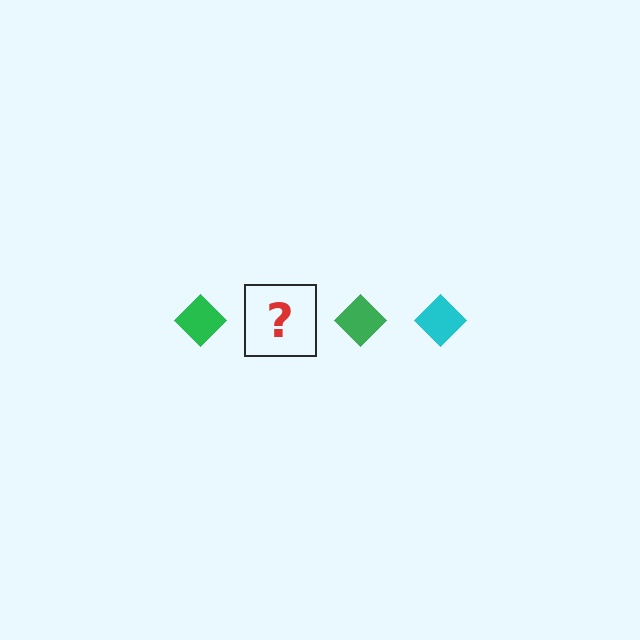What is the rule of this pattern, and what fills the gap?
The rule is that the pattern cycles through green, cyan diamonds. The gap should be filled with a cyan diamond.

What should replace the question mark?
The question mark should be replaced with a cyan diamond.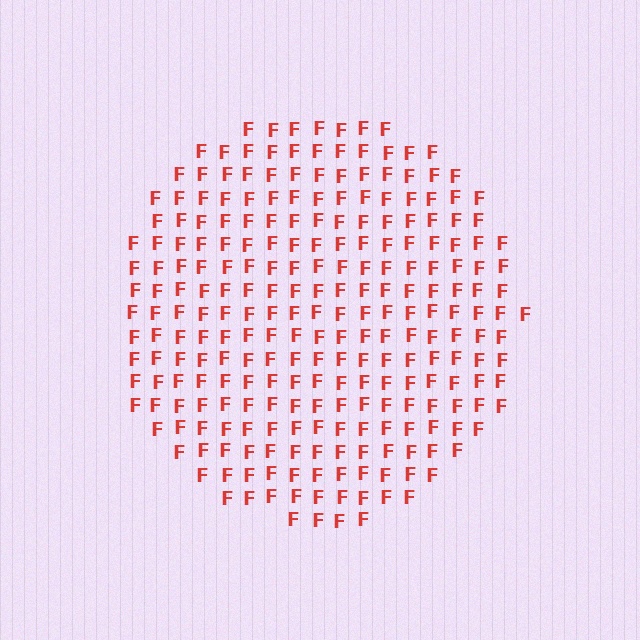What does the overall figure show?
The overall figure shows a circle.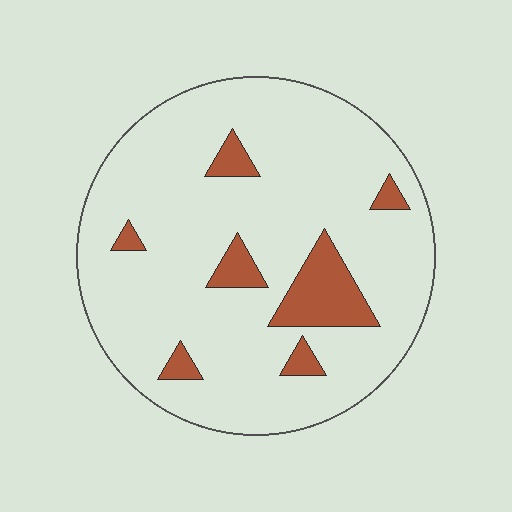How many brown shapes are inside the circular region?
7.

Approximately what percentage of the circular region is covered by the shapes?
Approximately 10%.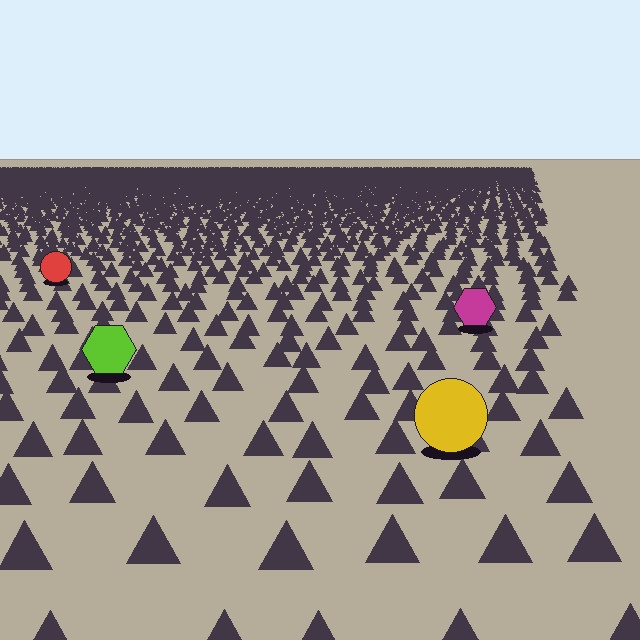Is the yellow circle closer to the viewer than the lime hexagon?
Yes. The yellow circle is closer — you can tell from the texture gradient: the ground texture is coarser near it.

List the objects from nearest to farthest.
From nearest to farthest: the yellow circle, the lime hexagon, the magenta hexagon, the red circle.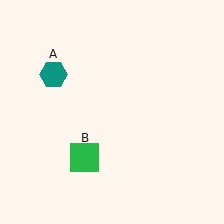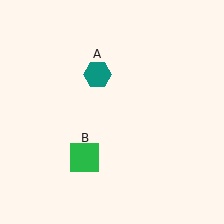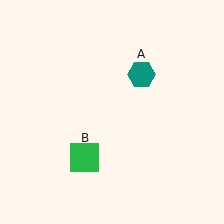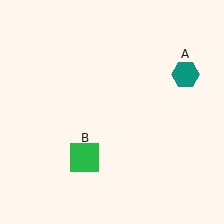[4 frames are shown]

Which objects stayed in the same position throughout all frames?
Green square (object B) remained stationary.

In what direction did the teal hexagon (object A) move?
The teal hexagon (object A) moved right.